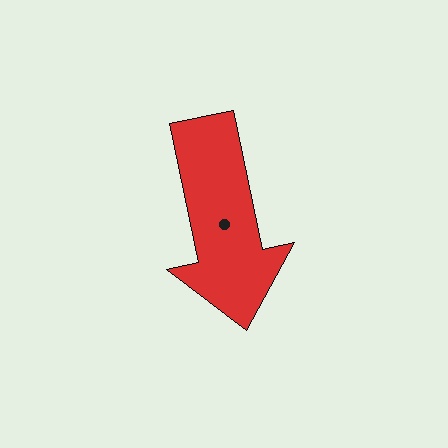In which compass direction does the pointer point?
South.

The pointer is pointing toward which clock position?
Roughly 6 o'clock.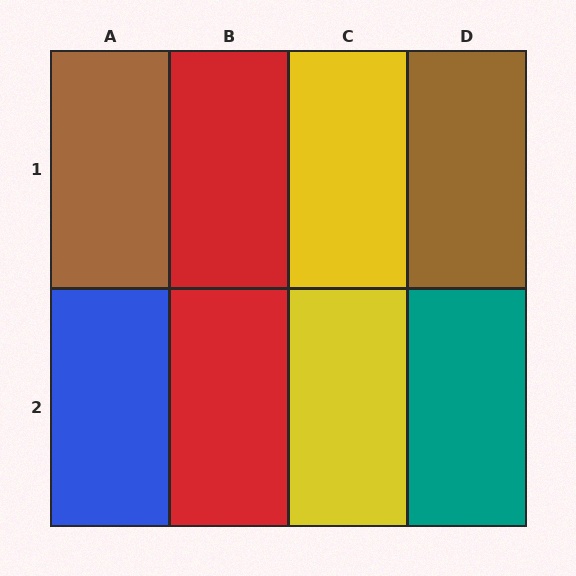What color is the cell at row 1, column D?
Brown.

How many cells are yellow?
2 cells are yellow.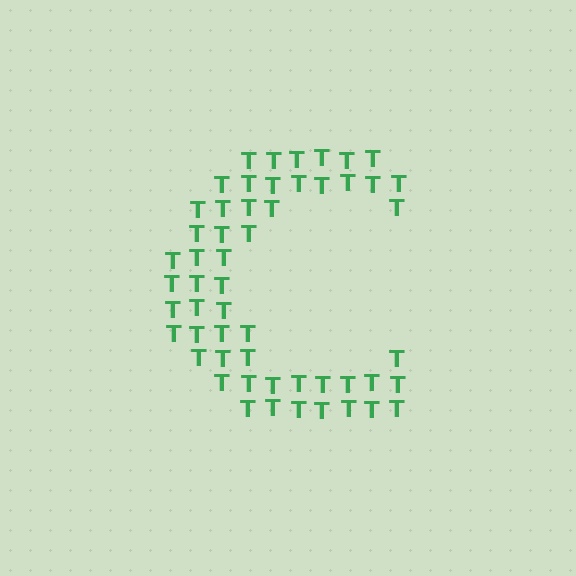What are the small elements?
The small elements are letter T's.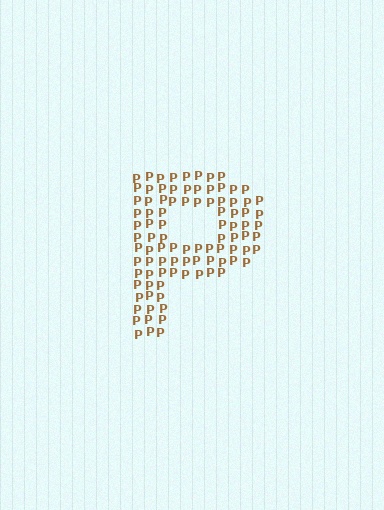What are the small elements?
The small elements are letter P's.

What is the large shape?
The large shape is the letter P.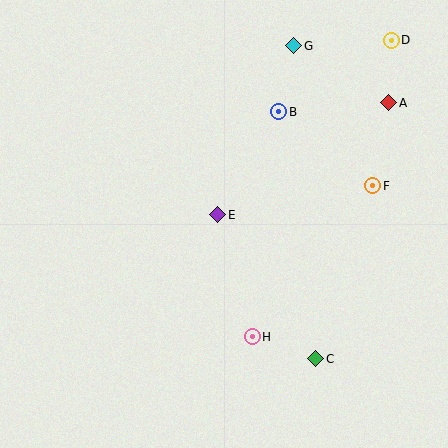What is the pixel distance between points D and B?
The distance between D and B is 133 pixels.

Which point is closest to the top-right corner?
Point D is closest to the top-right corner.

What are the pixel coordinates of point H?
Point H is at (252, 337).